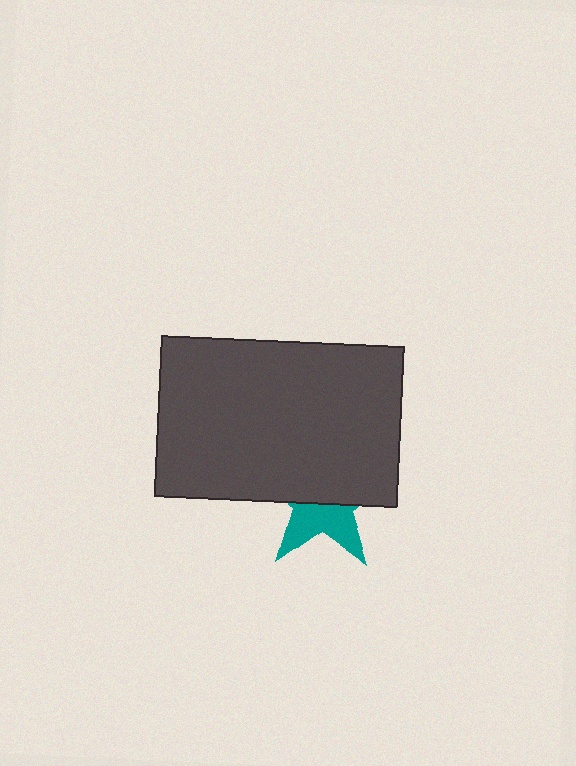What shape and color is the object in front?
The object in front is a dark gray rectangle.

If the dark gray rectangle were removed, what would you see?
You would see the complete teal star.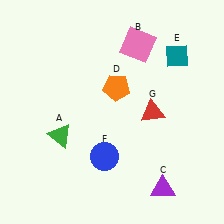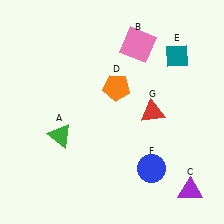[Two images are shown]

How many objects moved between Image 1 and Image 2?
2 objects moved between the two images.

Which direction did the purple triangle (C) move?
The purple triangle (C) moved right.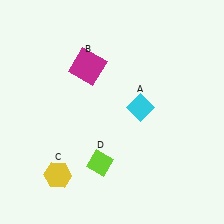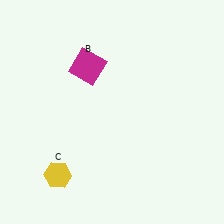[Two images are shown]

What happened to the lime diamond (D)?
The lime diamond (D) was removed in Image 2. It was in the bottom-left area of Image 1.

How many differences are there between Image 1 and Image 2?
There are 2 differences between the two images.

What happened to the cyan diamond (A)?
The cyan diamond (A) was removed in Image 2. It was in the top-right area of Image 1.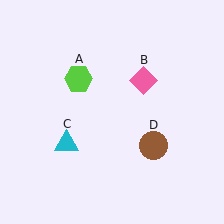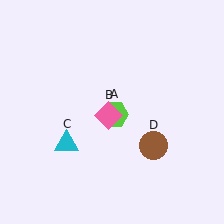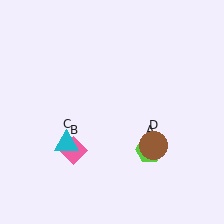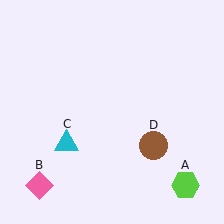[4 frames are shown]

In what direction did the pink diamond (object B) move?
The pink diamond (object B) moved down and to the left.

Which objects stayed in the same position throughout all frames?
Cyan triangle (object C) and brown circle (object D) remained stationary.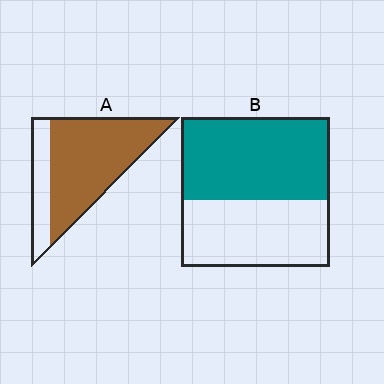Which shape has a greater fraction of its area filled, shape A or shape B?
Shape A.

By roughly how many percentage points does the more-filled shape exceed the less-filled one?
By roughly 20 percentage points (A over B).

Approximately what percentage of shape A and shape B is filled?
A is approximately 75% and B is approximately 55%.